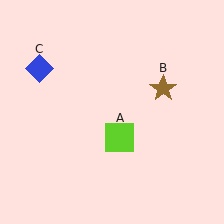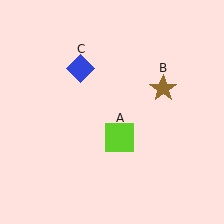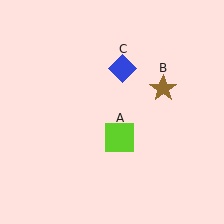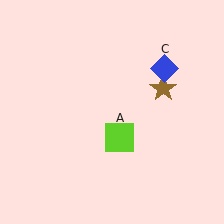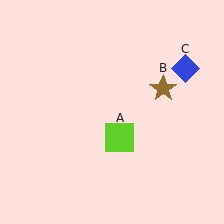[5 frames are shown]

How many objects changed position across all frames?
1 object changed position: blue diamond (object C).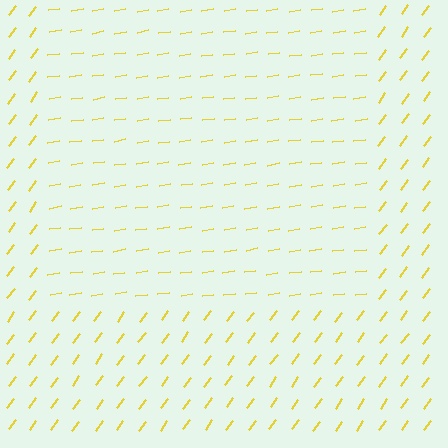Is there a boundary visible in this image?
Yes, there is a texture boundary formed by a change in line orientation.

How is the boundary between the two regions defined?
The boundary is defined purely by a change in line orientation (approximately 45 degrees difference). All lines are the same color and thickness.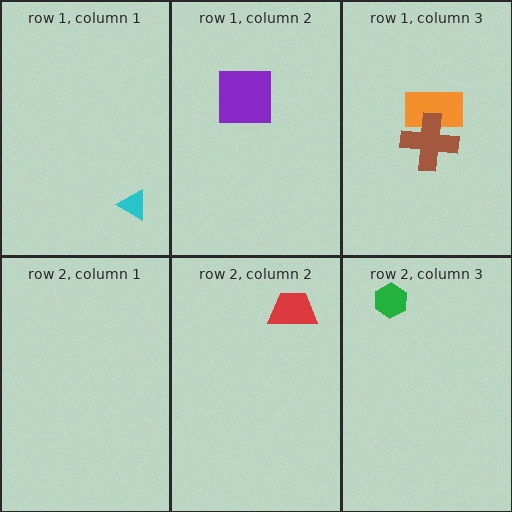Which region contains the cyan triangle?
The row 1, column 1 region.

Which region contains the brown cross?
The row 1, column 3 region.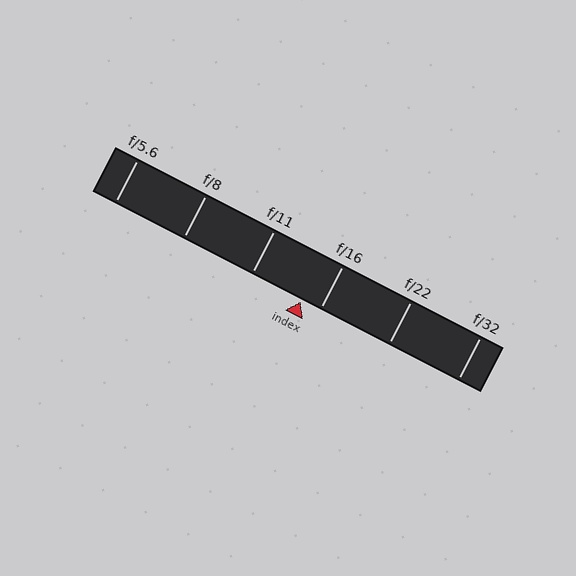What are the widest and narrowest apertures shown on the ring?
The widest aperture shown is f/5.6 and the narrowest is f/32.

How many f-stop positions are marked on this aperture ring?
There are 6 f-stop positions marked.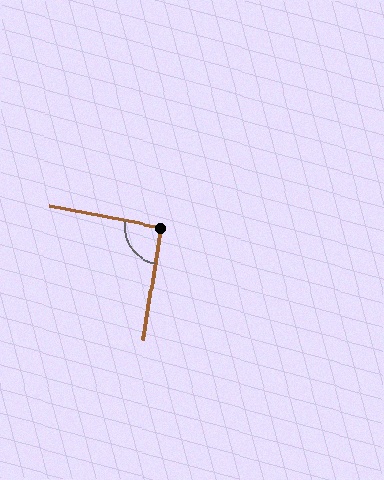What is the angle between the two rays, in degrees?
Approximately 92 degrees.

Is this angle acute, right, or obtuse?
It is approximately a right angle.